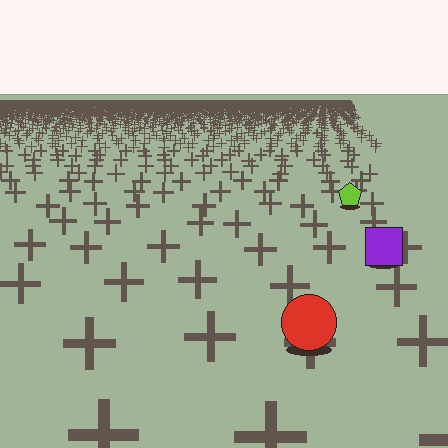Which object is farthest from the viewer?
The lime pentagon is farthest from the viewer. It appears smaller and the ground texture around it is denser.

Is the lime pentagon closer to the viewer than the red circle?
No. The red circle is closer — you can tell from the texture gradient: the ground texture is coarser near it.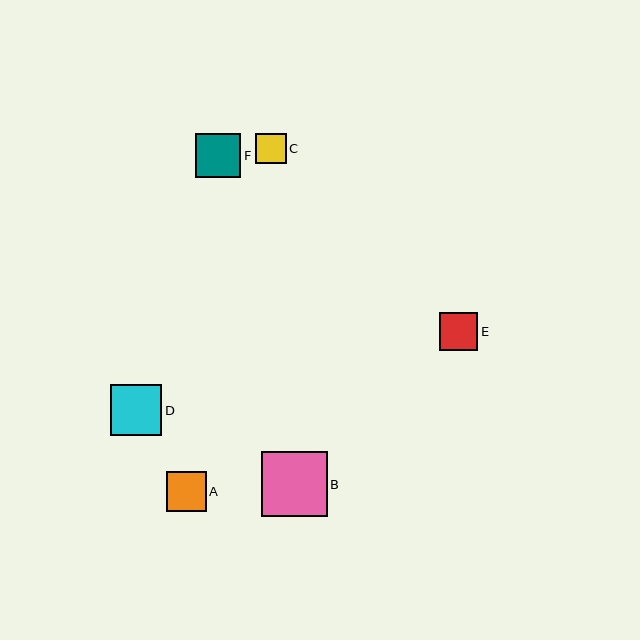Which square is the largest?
Square B is the largest with a size of approximately 65 pixels.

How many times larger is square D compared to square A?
Square D is approximately 1.3 times the size of square A.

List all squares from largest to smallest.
From largest to smallest: B, D, F, A, E, C.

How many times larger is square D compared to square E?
Square D is approximately 1.4 times the size of square E.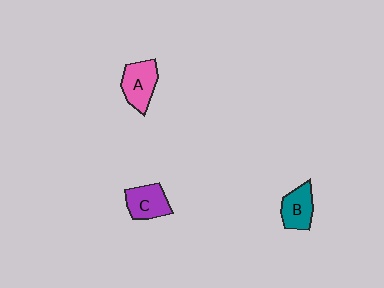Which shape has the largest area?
Shape A (pink).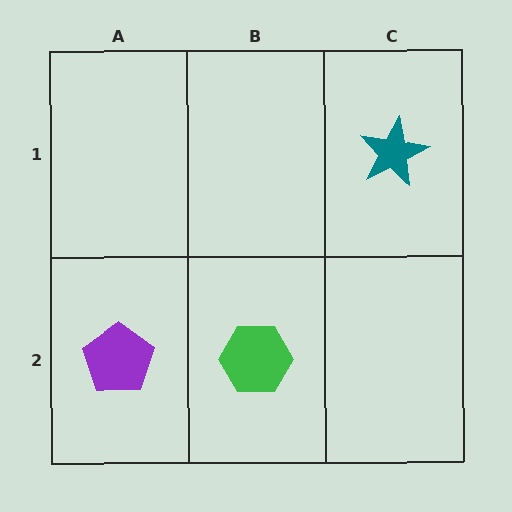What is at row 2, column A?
A purple pentagon.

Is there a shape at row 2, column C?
No, that cell is empty.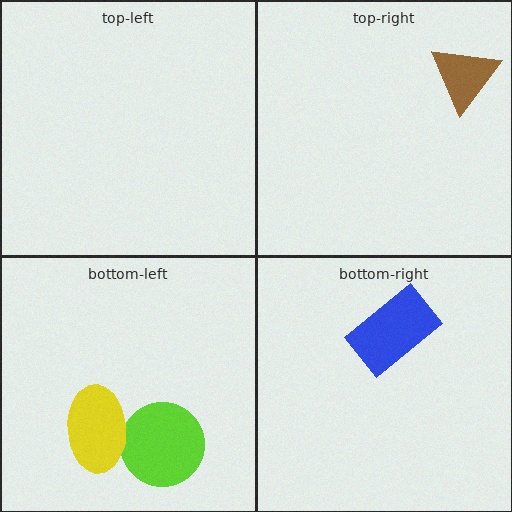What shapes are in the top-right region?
The brown triangle.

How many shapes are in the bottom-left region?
2.